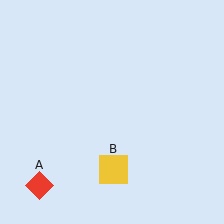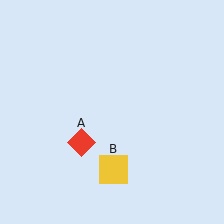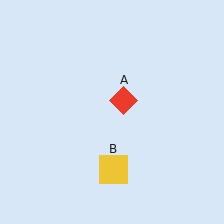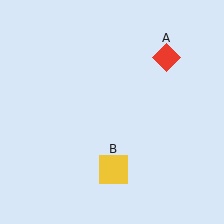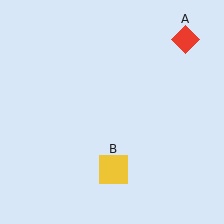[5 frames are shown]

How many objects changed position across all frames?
1 object changed position: red diamond (object A).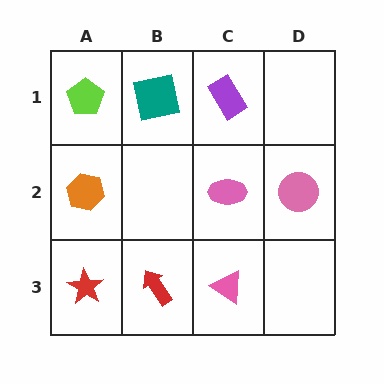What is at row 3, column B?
A red arrow.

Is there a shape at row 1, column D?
No, that cell is empty.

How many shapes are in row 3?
3 shapes.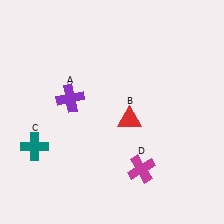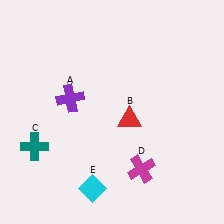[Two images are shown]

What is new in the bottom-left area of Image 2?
A cyan diamond (E) was added in the bottom-left area of Image 2.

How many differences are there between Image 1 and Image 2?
There is 1 difference between the two images.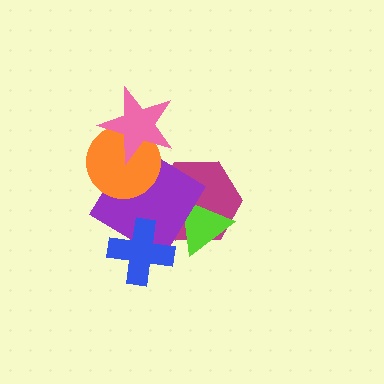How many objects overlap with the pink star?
1 object overlaps with the pink star.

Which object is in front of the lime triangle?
The purple diamond is in front of the lime triangle.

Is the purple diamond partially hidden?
Yes, it is partially covered by another shape.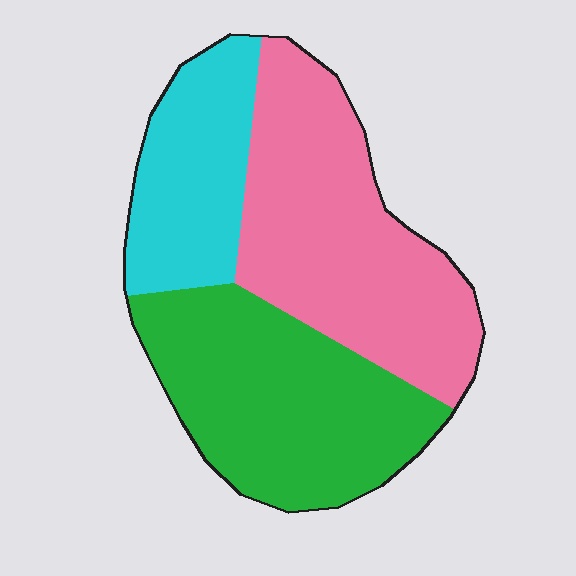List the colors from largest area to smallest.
From largest to smallest: pink, green, cyan.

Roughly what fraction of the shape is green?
Green covers 38% of the shape.